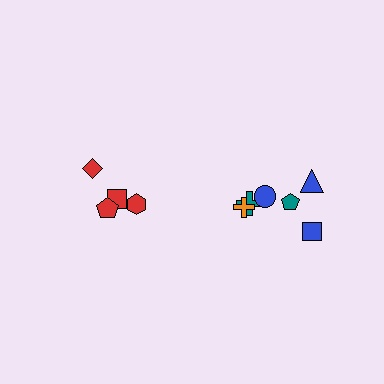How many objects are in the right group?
There are 6 objects.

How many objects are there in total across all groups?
There are 10 objects.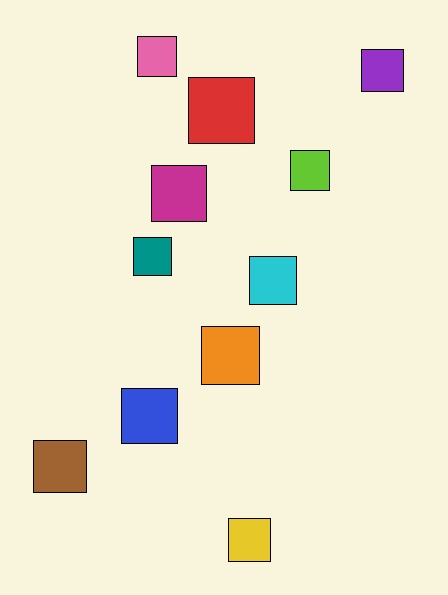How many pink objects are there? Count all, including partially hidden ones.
There is 1 pink object.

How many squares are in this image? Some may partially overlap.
There are 11 squares.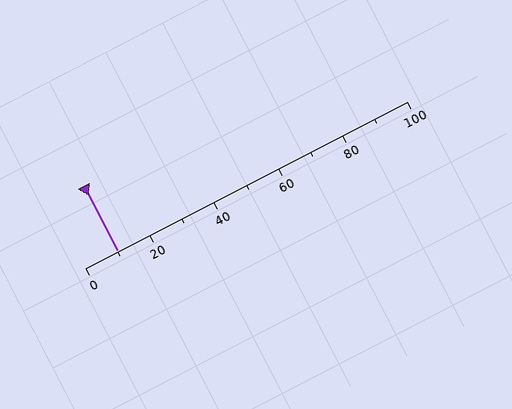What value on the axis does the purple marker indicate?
The marker indicates approximately 10.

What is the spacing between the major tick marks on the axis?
The major ticks are spaced 20 apart.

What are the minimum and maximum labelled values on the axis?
The axis runs from 0 to 100.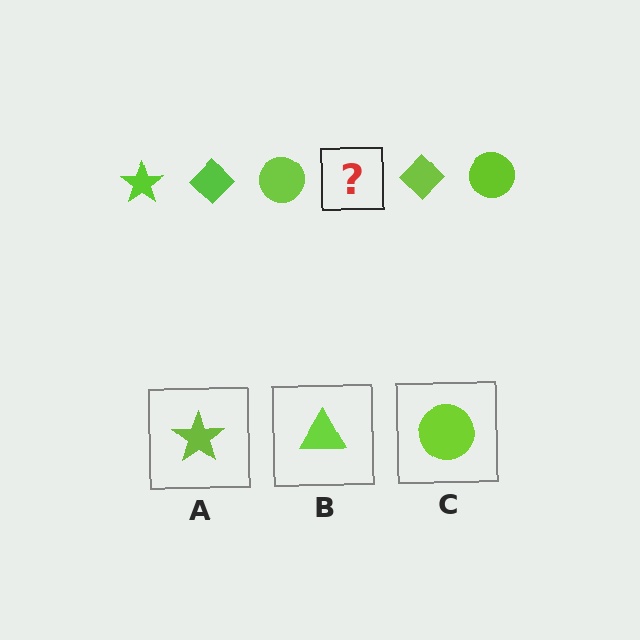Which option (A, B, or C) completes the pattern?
A.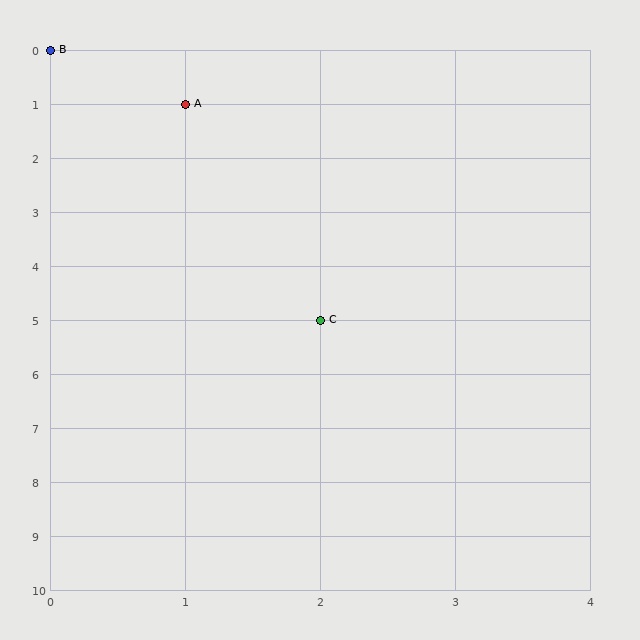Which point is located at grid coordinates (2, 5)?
Point C is at (2, 5).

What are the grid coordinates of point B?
Point B is at grid coordinates (0, 0).